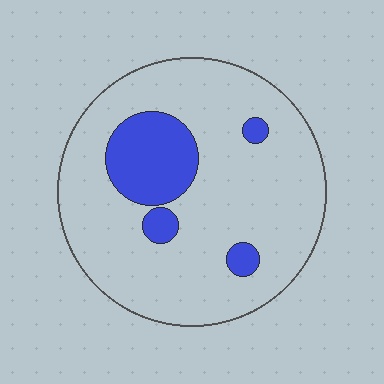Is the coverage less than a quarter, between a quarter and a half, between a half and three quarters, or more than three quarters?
Less than a quarter.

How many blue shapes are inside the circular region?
4.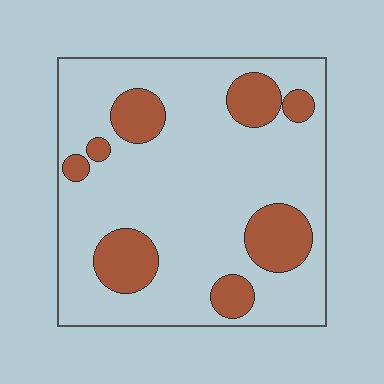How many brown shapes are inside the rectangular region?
8.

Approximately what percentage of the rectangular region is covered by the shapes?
Approximately 20%.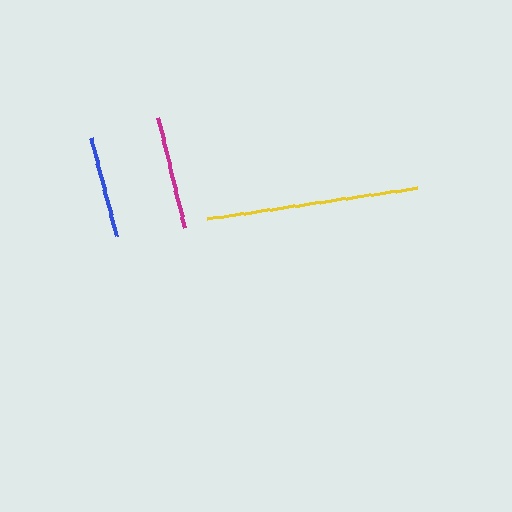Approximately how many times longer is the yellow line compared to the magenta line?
The yellow line is approximately 1.9 times the length of the magenta line.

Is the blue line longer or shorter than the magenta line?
The magenta line is longer than the blue line.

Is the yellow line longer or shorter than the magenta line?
The yellow line is longer than the magenta line.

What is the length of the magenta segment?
The magenta segment is approximately 114 pixels long.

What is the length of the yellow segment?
The yellow segment is approximately 211 pixels long.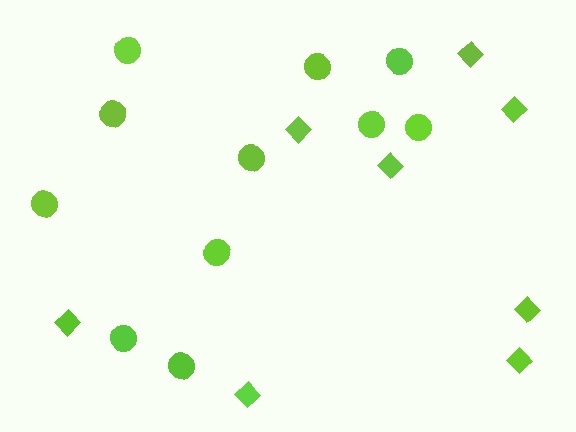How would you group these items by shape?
There are 2 groups: one group of diamonds (8) and one group of circles (11).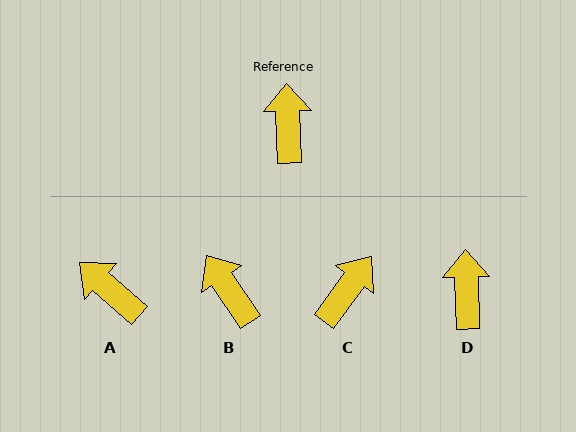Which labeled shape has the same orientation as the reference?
D.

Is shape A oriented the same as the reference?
No, it is off by about 47 degrees.